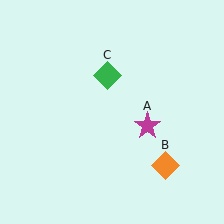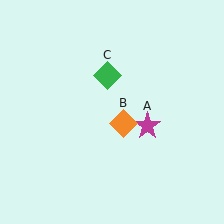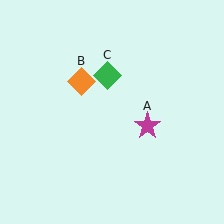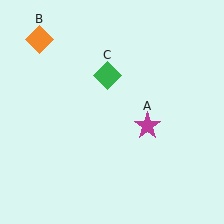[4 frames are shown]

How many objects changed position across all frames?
1 object changed position: orange diamond (object B).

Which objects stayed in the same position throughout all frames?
Magenta star (object A) and green diamond (object C) remained stationary.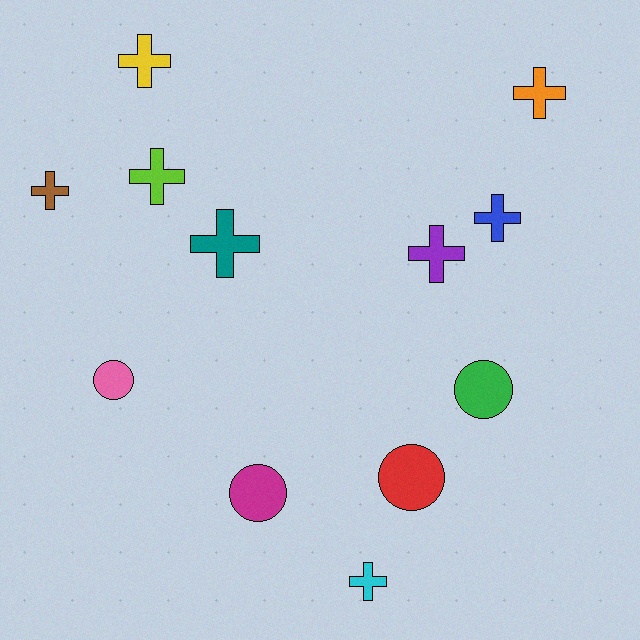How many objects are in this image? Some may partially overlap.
There are 12 objects.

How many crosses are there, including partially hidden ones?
There are 8 crosses.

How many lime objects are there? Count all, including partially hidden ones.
There is 1 lime object.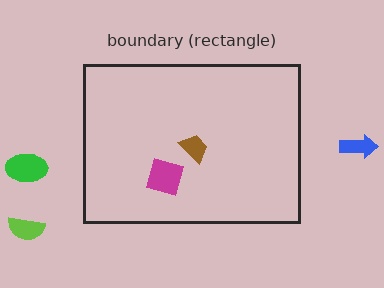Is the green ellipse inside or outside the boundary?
Outside.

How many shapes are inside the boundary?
2 inside, 3 outside.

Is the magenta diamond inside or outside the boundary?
Inside.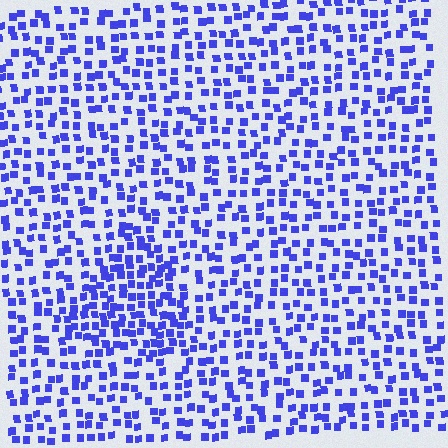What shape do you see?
I see a triangle.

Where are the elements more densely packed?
The elements are more densely packed inside the triangle boundary.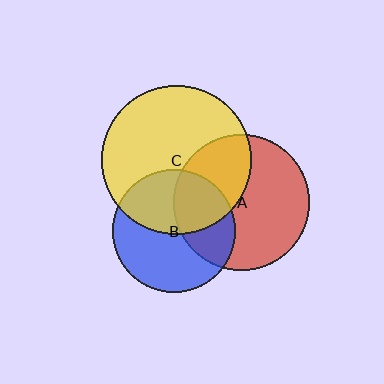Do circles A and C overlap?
Yes.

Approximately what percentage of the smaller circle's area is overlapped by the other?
Approximately 40%.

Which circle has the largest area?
Circle C (yellow).